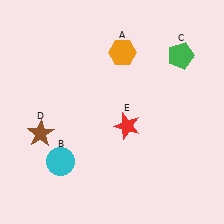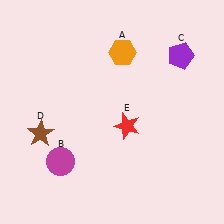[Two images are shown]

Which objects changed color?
B changed from cyan to magenta. C changed from green to purple.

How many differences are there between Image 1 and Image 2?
There are 2 differences between the two images.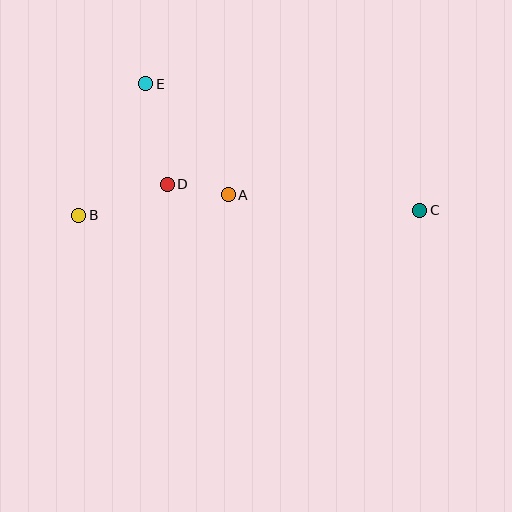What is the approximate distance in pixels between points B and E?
The distance between B and E is approximately 147 pixels.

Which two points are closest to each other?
Points A and D are closest to each other.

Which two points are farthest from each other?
Points B and C are farthest from each other.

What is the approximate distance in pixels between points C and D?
The distance between C and D is approximately 254 pixels.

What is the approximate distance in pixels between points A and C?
The distance between A and C is approximately 192 pixels.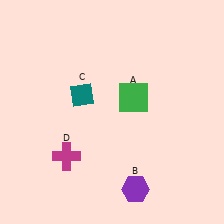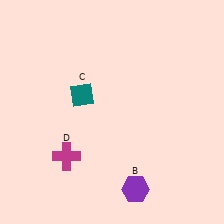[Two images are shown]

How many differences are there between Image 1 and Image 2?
There is 1 difference between the two images.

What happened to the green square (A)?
The green square (A) was removed in Image 2. It was in the top-right area of Image 1.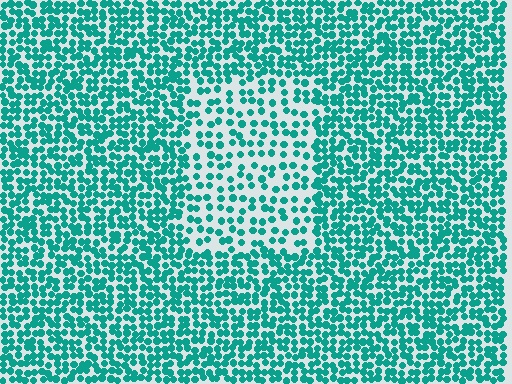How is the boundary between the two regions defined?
The boundary is defined by a change in element density (approximately 2.0x ratio). All elements are the same color, size, and shape.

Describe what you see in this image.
The image contains small teal elements arranged at two different densities. A rectangle-shaped region is visible where the elements are less densely packed than the surrounding area.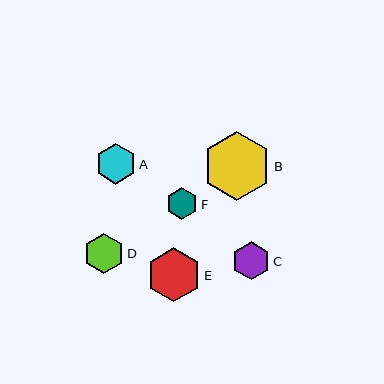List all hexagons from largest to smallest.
From largest to smallest: B, E, A, D, C, F.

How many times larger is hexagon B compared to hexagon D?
Hexagon B is approximately 1.7 times the size of hexagon D.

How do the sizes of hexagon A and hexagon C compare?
Hexagon A and hexagon C are approximately the same size.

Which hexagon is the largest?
Hexagon B is the largest with a size of approximately 69 pixels.